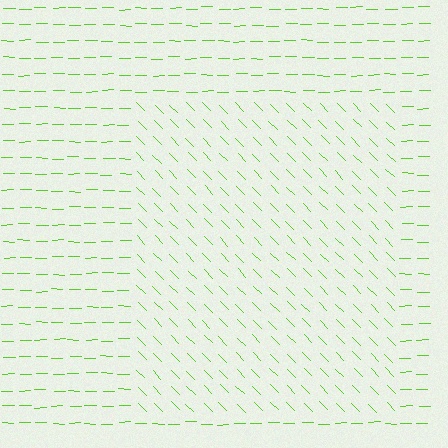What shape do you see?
I see a rectangle.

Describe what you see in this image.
The image is filled with small lime line segments. A rectangle region in the image has lines oriented differently from the surrounding lines, creating a visible texture boundary.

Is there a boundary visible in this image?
Yes, there is a texture boundary formed by a change in line orientation.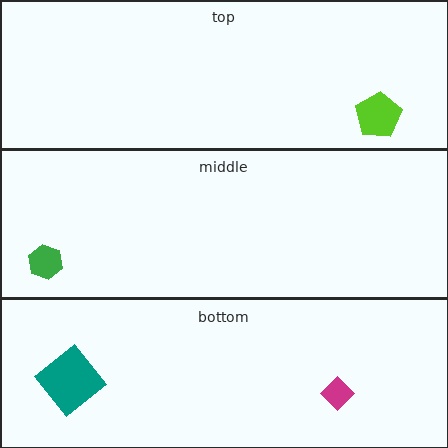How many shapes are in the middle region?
1.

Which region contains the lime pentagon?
The top region.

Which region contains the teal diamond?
The bottom region.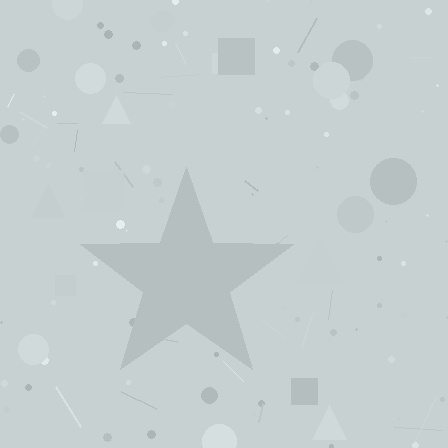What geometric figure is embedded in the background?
A star is embedded in the background.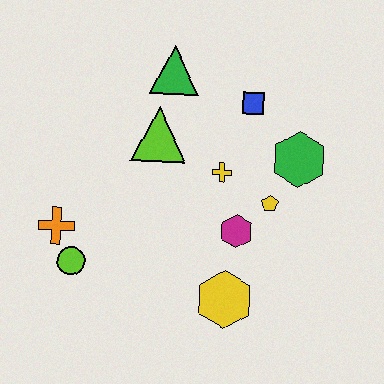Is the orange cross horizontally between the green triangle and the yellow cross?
No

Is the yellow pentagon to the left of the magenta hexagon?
No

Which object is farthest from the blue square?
The lime circle is farthest from the blue square.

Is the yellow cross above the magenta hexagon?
Yes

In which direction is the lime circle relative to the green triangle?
The lime circle is below the green triangle.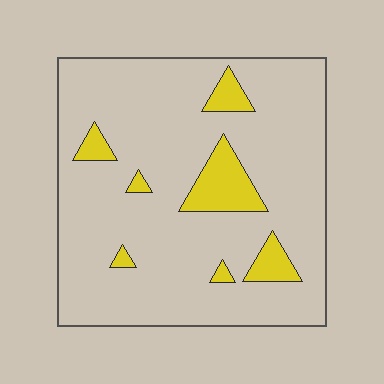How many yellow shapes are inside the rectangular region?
7.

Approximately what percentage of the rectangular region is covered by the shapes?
Approximately 10%.